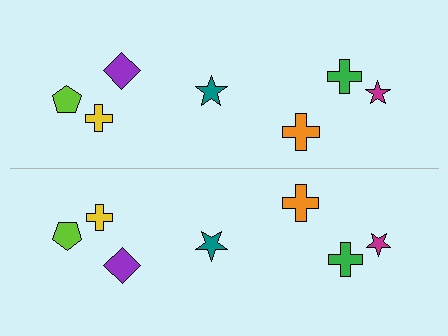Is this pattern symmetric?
Yes, this pattern has bilateral (reflection) symmetry.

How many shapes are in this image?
There are 14 shapes in this image.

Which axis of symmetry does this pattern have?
The pattern has a horizontal axis of symmetry running through the center of the image.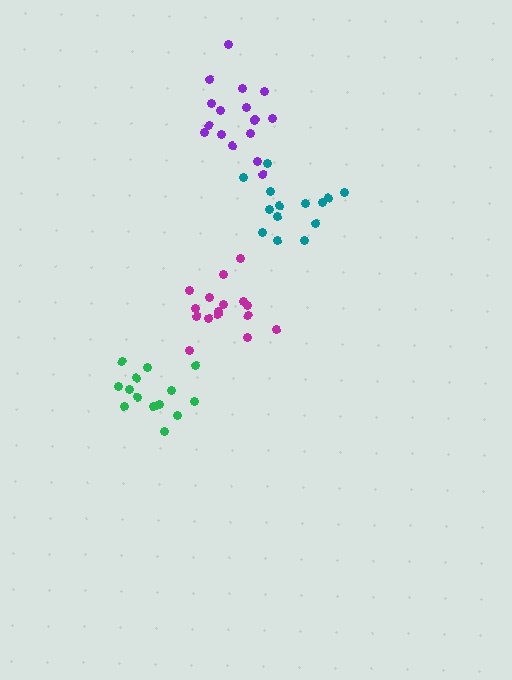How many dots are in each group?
Group 1: 15 dots, Group 2: 17 dots, Group 3: 14 dots, Group 4: 16 dots (62 total).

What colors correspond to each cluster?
The clusters are colored: green, purple, teal, magenta.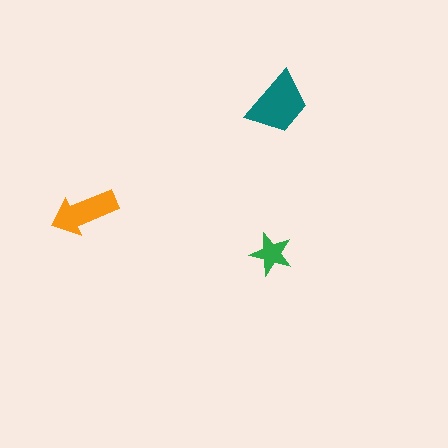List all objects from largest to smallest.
The teal trapezoid, the orange arrow, the green star.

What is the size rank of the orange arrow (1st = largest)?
2nd.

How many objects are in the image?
There are 3 objects in the image.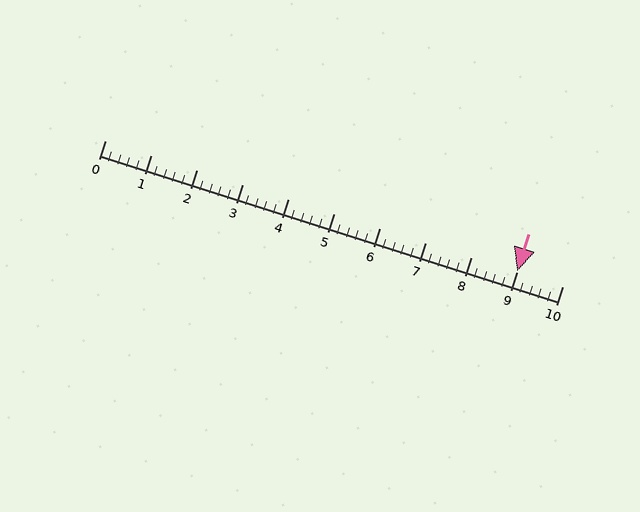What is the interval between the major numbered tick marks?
The major tick marks are spaced 1 units apart.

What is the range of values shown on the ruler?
The ruler shows values from 0 to 10.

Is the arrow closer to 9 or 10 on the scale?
The arrow is closer to 9.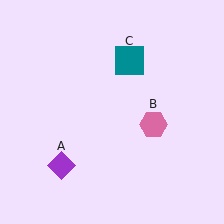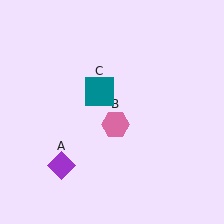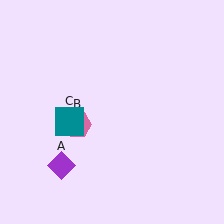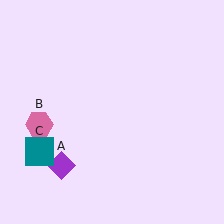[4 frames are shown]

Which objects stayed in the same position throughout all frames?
Purple diamond (object A) remained stationary.